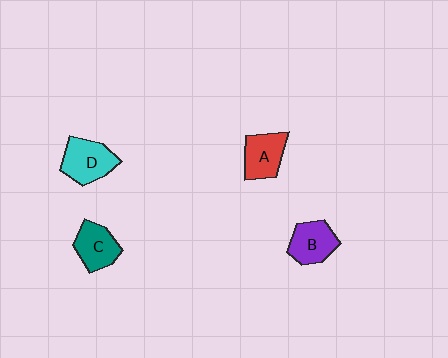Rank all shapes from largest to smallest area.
From largest to smallest: D (cyan), B (purple), A (red), C (teal).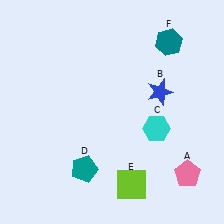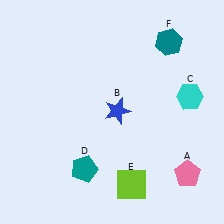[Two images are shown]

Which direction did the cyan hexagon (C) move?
The cyan hexagon (C) moved right.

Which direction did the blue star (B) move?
The blue star (B) moved left.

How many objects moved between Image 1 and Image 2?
2 objects moved between the two images.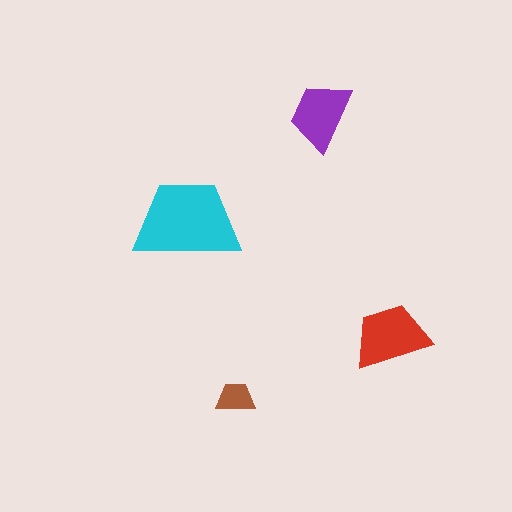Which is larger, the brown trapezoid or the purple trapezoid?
The purple one.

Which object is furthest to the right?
The red trapezoid is rightmost.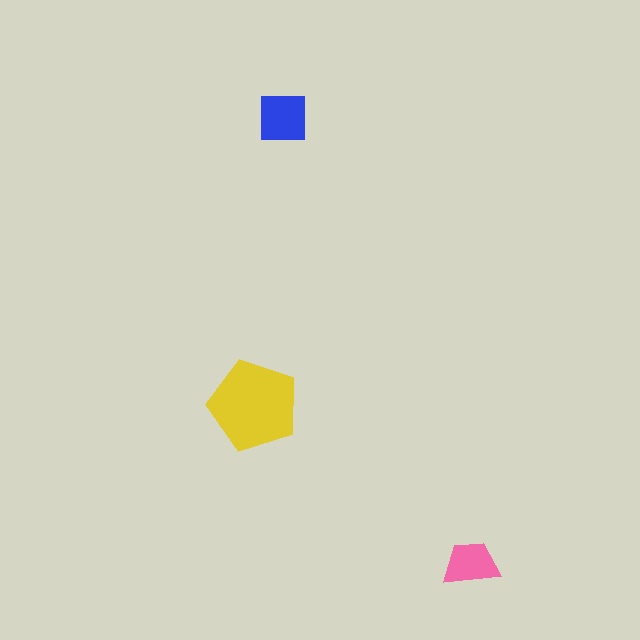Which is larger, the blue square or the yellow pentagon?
The yellow pentagon.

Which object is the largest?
The yellow pentagon.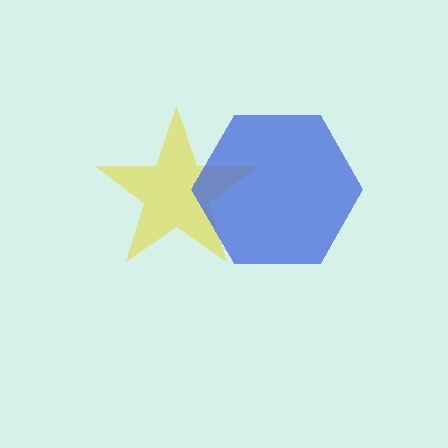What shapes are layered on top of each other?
The layered shapes are: a yellow star, a blue hexagon.